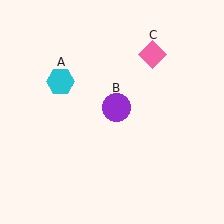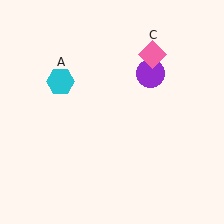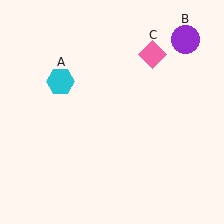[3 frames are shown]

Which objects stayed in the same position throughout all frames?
Cyan hexagon (object A) and pink diamond (object C) remained stationary.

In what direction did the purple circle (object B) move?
The purple circle (object B) moved up and to the right.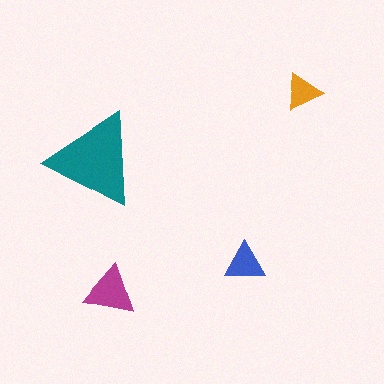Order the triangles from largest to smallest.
the teal one, the magenta one, the blue one, the orange one.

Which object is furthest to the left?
The teal triangle is leftmost.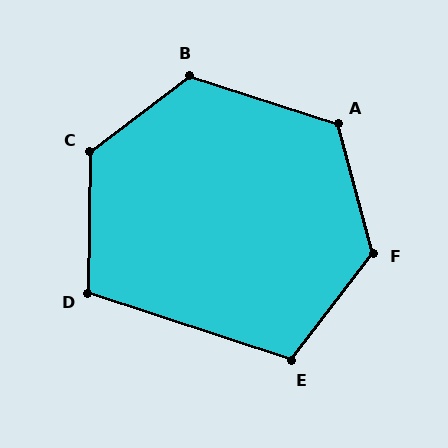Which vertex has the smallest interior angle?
D, at approximately 108 degrees.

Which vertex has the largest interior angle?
C, at approximately 128 degrees.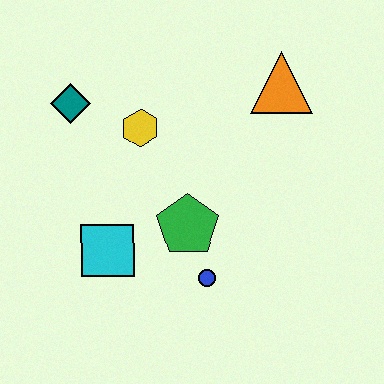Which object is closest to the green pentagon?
The blue circle is closest to the green pentagon.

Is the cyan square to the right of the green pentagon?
No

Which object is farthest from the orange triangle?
The cyan square is farthest from the orange triangle.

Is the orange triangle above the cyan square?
Yes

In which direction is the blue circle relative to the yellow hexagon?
The blue circle is below the yellow hexagon.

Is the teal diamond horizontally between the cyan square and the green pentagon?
No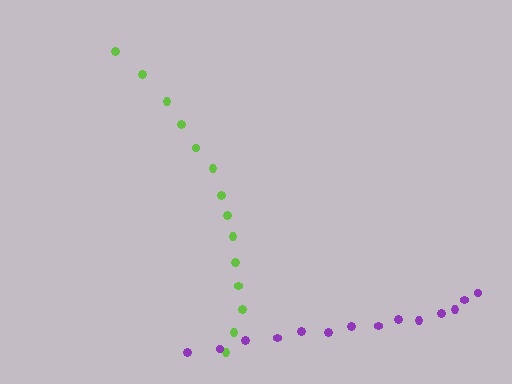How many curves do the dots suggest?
There are 2 distinct paths.